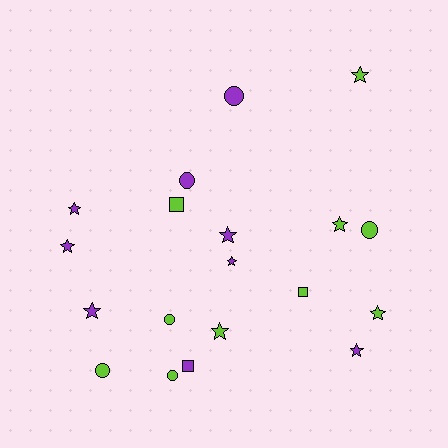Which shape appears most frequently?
Star, with 10 objects.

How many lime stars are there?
There are 4 lime stars.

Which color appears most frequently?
Lime, with 10 objects.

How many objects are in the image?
There are 19 objects.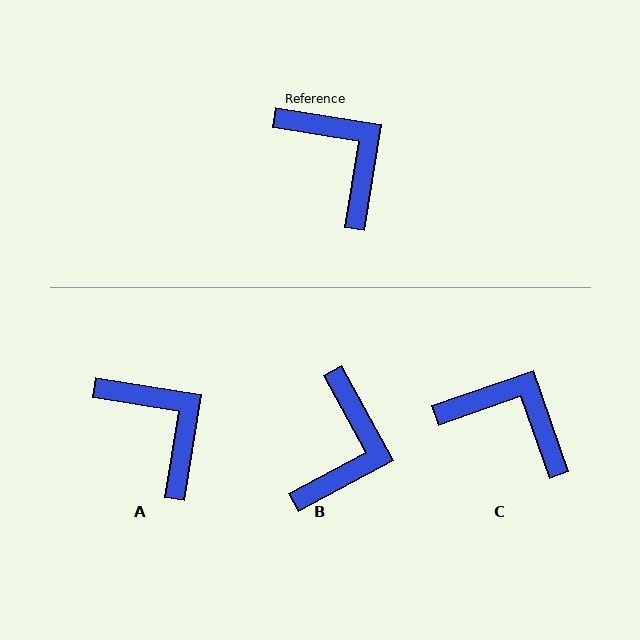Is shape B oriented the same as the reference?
No, it is off by about 52 degrees.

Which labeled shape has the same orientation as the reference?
A.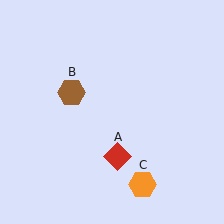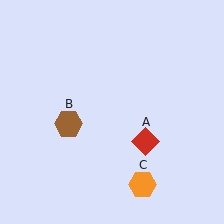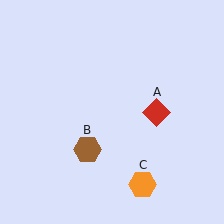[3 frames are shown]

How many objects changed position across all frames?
2 objects changed position: red diamond (object A), brown hexagon (object B).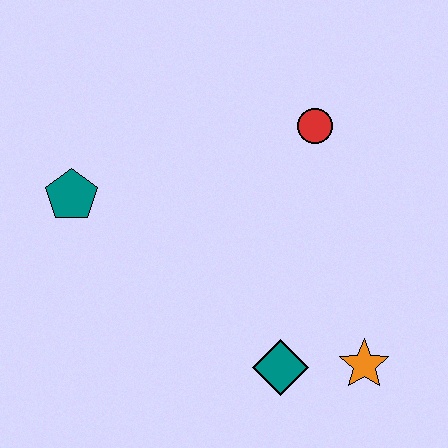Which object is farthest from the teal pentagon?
The orange star is farthest from the teal pentagon.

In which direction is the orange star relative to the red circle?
The orange star is below the red circle.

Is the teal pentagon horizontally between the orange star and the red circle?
No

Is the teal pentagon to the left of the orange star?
Yes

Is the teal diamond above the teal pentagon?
No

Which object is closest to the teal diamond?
The orange star is closest to the teal diamond.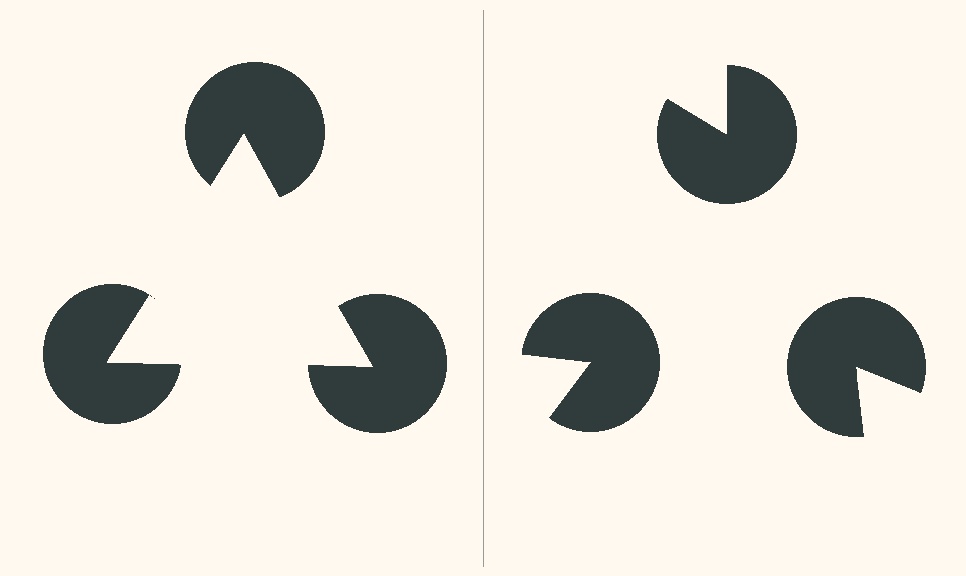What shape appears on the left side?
An illusory triangle.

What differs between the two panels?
The pac-man discs are positioned identically on both sides; only the wedge orientations differ. On the left they align to a triangle; on the right they are misaligned.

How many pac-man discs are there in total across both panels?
6 — 3 on each side.